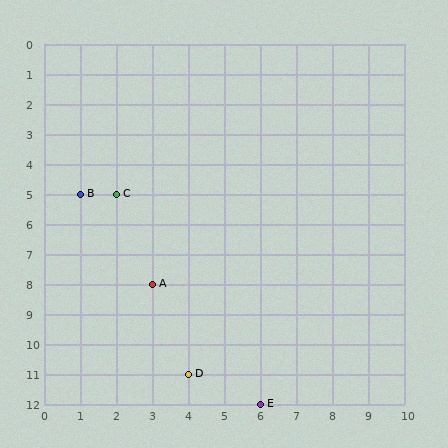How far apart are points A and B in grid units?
Points A and B are 2 columns and 3 rows apart (about 3.6 grid units diagonally).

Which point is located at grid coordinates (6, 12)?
Point E is at (6, 12).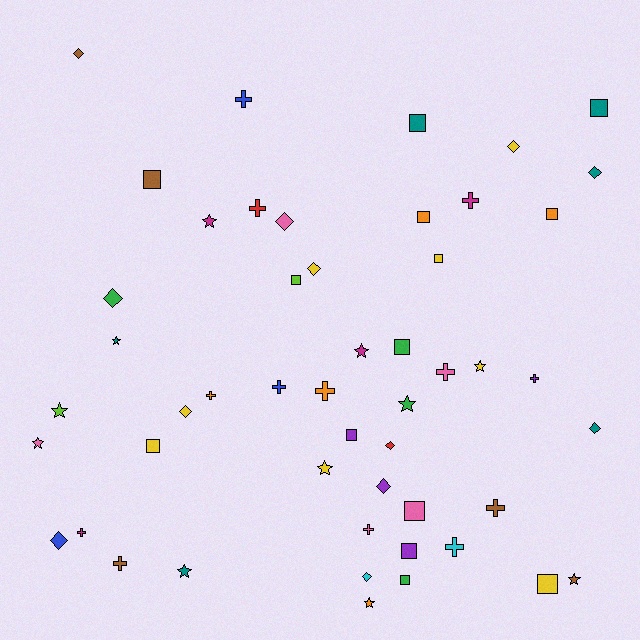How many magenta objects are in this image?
There are 4 magenta objects.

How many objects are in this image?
There are 50 objects.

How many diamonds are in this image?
There are 12 diamonds.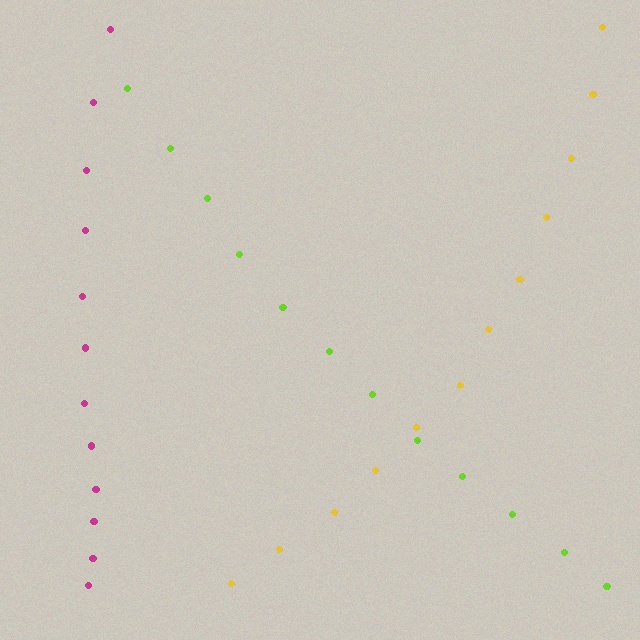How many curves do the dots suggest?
There are 3 distinct paths.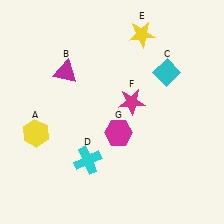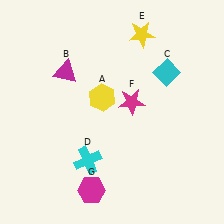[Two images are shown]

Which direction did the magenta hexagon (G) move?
The magenta hexagon (G) moved down.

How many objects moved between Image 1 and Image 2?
2 objects moved between the two images.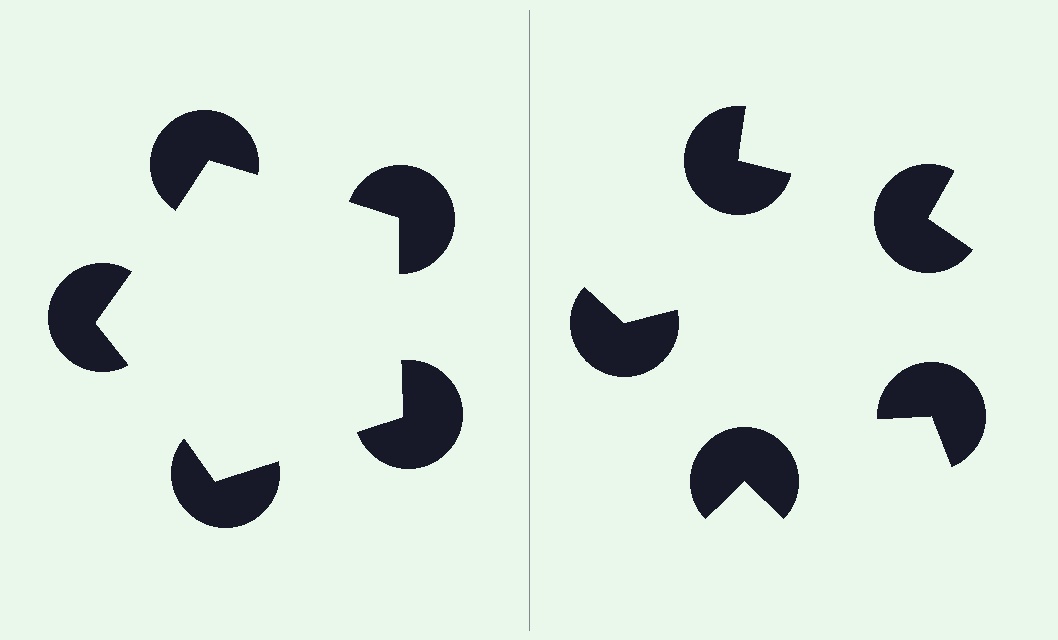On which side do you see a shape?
An illusory pentagon appears on the left side. On the right side the wedge cuts are rotated, so no coherent shape forms.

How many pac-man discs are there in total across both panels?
10 — 5 on each side.